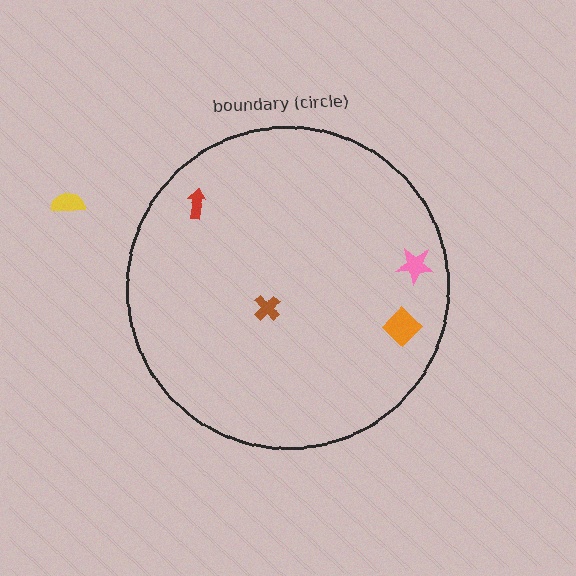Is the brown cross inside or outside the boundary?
Inside.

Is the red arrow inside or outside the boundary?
Inside.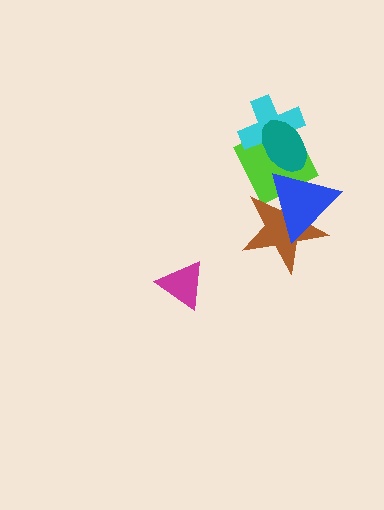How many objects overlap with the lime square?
4 objects overlap with the lime square.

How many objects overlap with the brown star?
2 objects overlap with the brown star.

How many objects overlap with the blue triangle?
3 objects overlap with the blue triangle.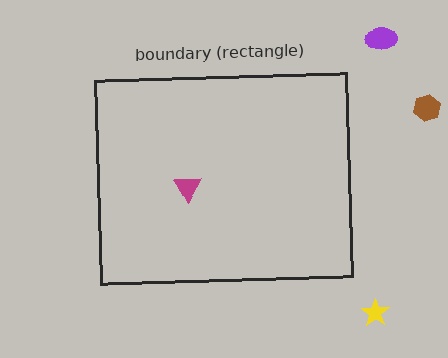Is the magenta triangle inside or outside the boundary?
Inside.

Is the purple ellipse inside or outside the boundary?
Outside.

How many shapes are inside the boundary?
1 inside, 3 outside.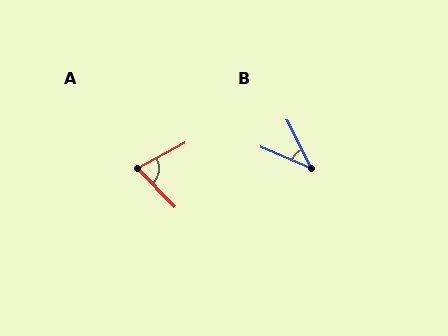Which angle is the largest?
A, at approximately 74 degrees.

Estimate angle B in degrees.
Approximately 40 degrees.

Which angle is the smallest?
B, at approximately 40 degrees.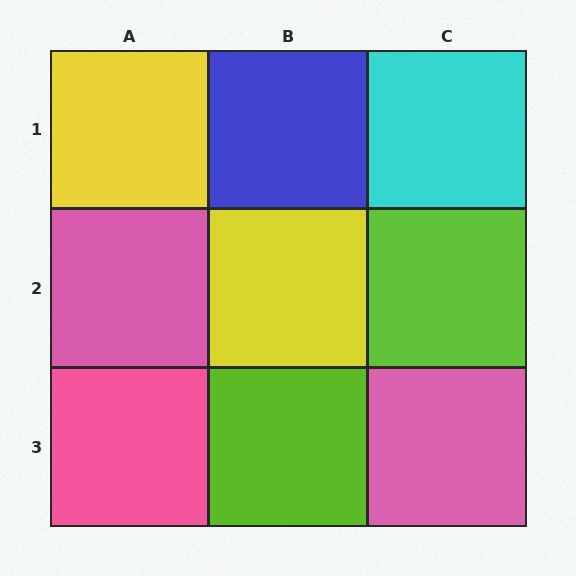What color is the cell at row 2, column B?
Yellow.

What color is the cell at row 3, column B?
Lime.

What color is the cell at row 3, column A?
Pink.